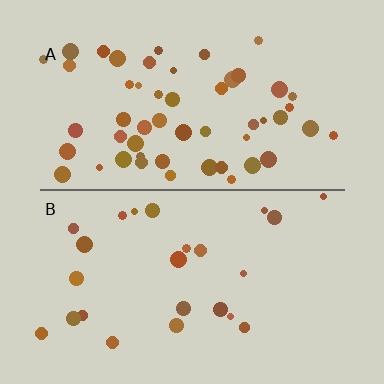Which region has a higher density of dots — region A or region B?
A (the top).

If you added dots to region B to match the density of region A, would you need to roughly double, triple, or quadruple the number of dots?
Approximately double.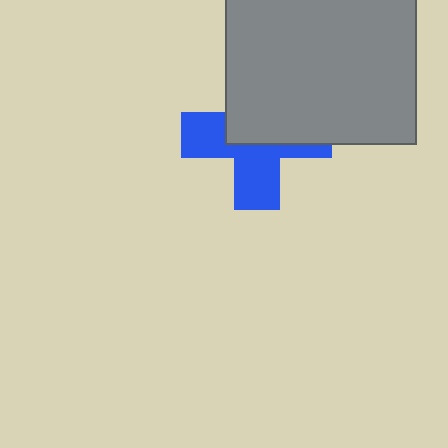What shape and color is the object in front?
The object in front is a gray square.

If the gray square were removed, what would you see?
You would see the complete blue cross.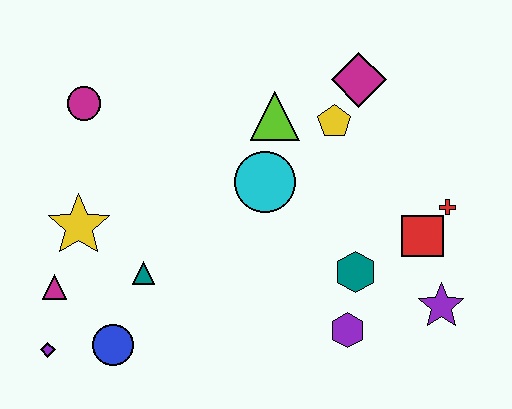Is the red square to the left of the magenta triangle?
No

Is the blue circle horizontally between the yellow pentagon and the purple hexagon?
No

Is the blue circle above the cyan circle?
No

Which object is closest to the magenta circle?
The yellow star is closest to the magenta circle.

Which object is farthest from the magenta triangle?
The red cross is farthest from the magenta triangle.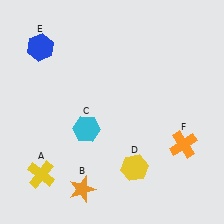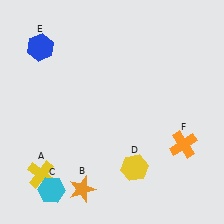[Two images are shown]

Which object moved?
The cyan hexagon (C) moved down.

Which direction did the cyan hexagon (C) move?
The cyan hexagon (C) moved down.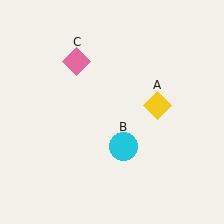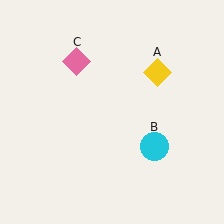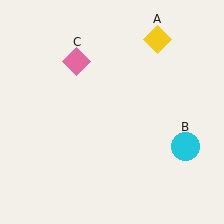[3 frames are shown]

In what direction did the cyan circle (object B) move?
The cyan circle (object B) moved right.